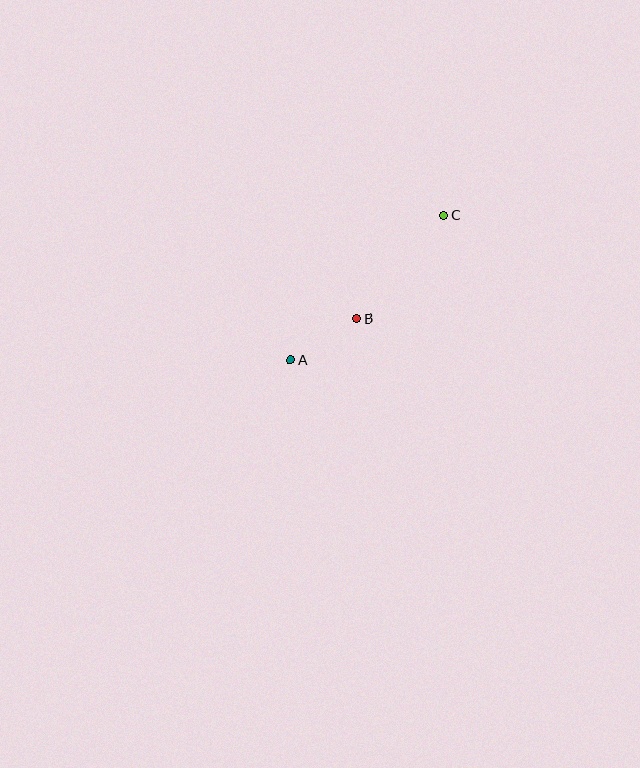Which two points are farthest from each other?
Points A and C are farthest from each other.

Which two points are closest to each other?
Points A and B are closest to each other.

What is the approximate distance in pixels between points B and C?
The distance between B and C is approximately 135 pixels.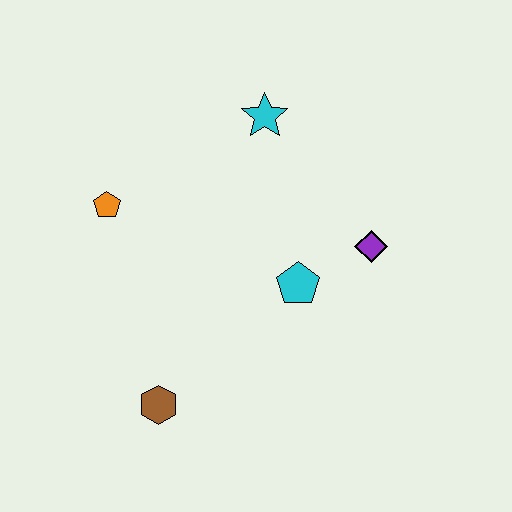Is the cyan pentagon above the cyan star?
No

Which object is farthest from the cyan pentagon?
The orange pentagon is farthest from the cyan pentagon.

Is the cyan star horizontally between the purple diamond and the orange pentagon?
Yes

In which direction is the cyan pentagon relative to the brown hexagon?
The cyan pentagon is to the right of the brown hexagon.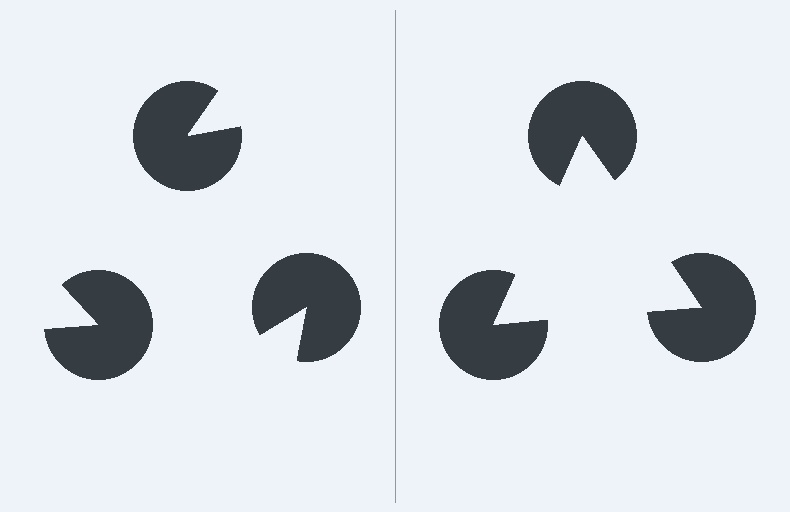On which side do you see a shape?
An illusory triangle appears on the right side. On the left side the wedge cuts are rotated, so no coherent shape forms.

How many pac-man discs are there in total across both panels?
6 — 3 on each side.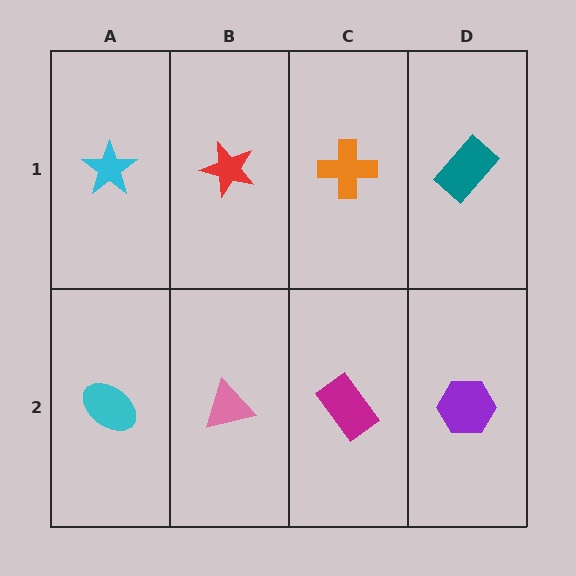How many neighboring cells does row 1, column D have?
2.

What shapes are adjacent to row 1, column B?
A pink triangle (row 2, column B), a cyan star (row 1, column A), an orange cross (row 1, column C).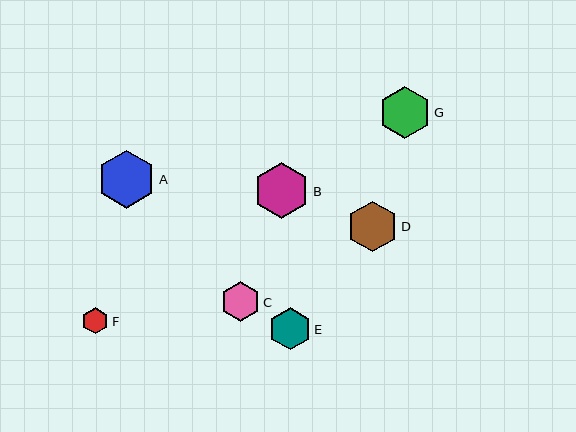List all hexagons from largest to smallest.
From largest to smallest: A, B, G, D, E, C, F.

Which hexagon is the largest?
Hexagon A is the largest with a size of approximately 58 pixels.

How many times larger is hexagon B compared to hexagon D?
Hexagon B is approximately 1.1 times the size of hexagon D.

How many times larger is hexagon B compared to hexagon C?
Hexagon B is approximately 1.4 times the size of hexagon C.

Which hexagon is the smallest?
Hexagon F is the smallest with a size of approximately 26 pixels.